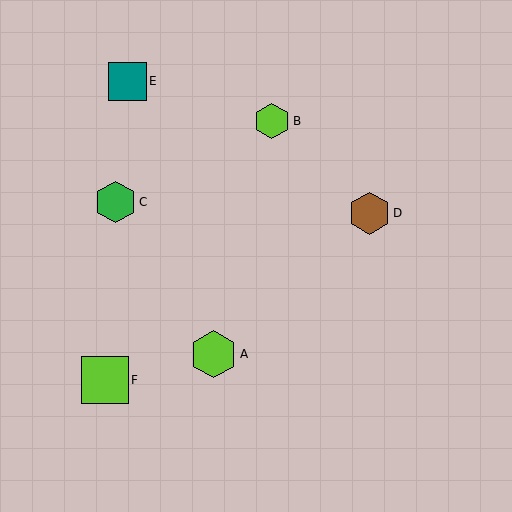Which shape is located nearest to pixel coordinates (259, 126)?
The lime hexagon (labeled B) at (272, 121) is nearest to that location.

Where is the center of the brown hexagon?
The center of the brown hexagon is at (369, 213).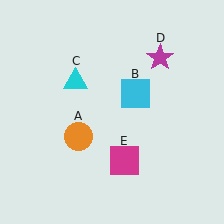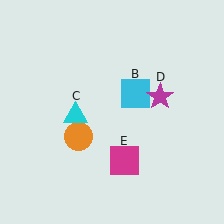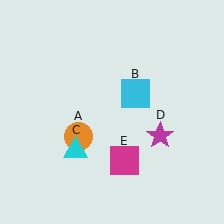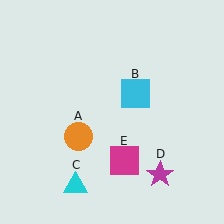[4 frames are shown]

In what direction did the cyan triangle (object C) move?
The cyan triangle (object C) moved down.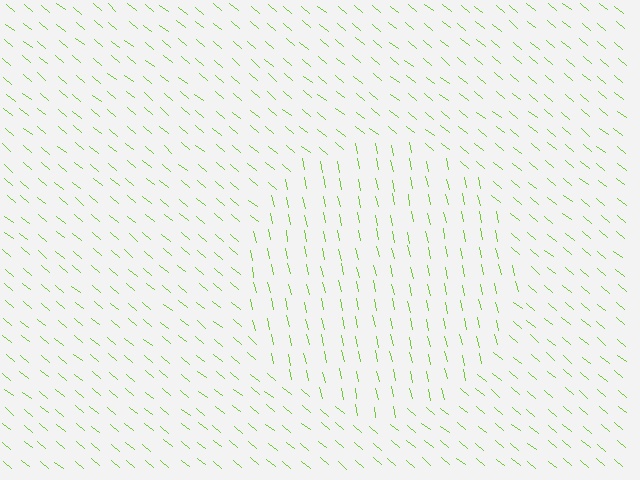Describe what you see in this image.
The image is filled with small lime line segments. A circle region in the image has lines oriented differently from the surrounding lines, creating a visible texture boundary.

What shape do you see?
I see a circle.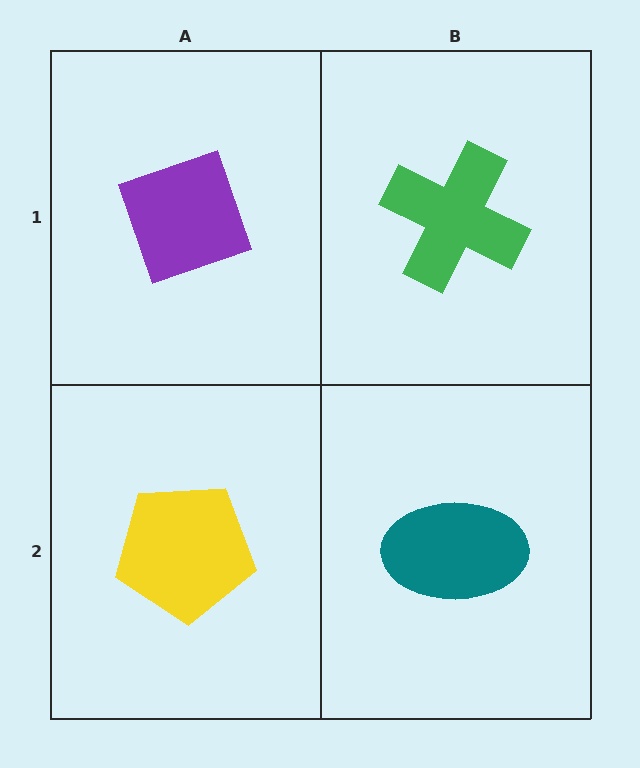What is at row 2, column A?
A yellow pentagon.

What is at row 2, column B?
A teal ellipse.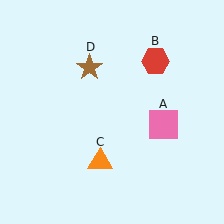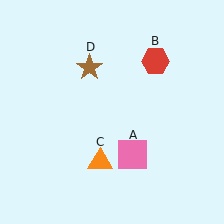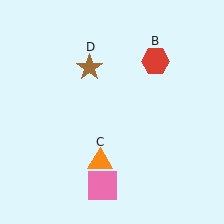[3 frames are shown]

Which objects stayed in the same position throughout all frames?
Red hexagon (object B) and orange triangle (object C) and brown star (object D) remained stationary.